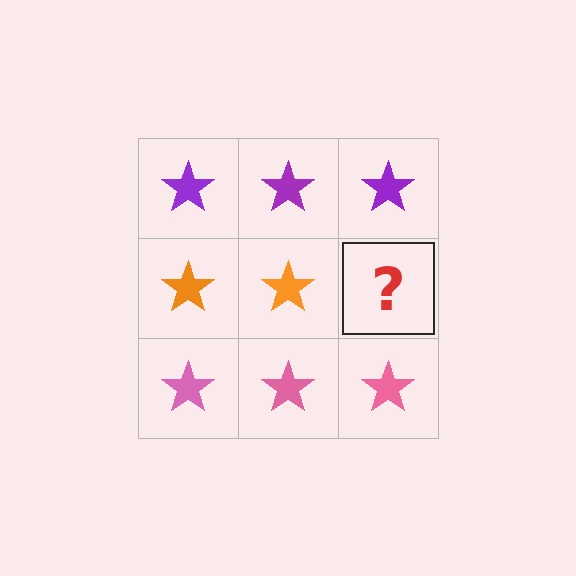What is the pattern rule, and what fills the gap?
The rule is that each row has a consistent color. The gap should be filled with an orange star.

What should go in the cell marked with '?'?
The missing cell should contain an orange star.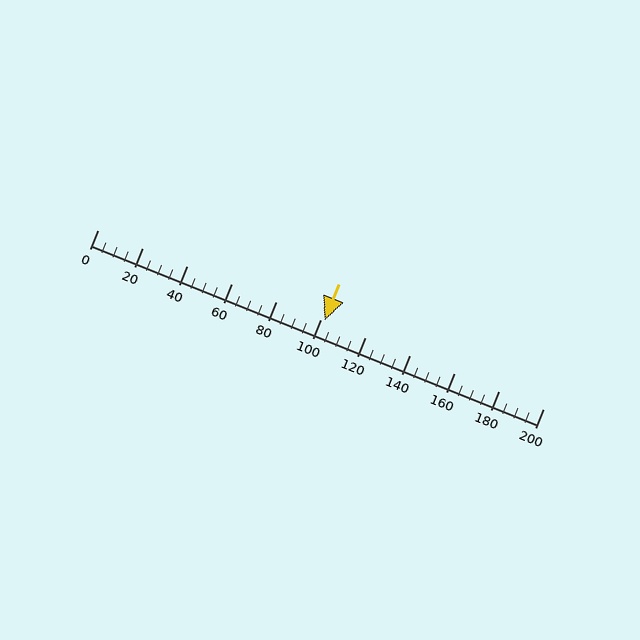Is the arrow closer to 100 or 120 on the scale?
The arrow is closer to 100.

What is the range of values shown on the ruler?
The ruler shows values from 0 to 200.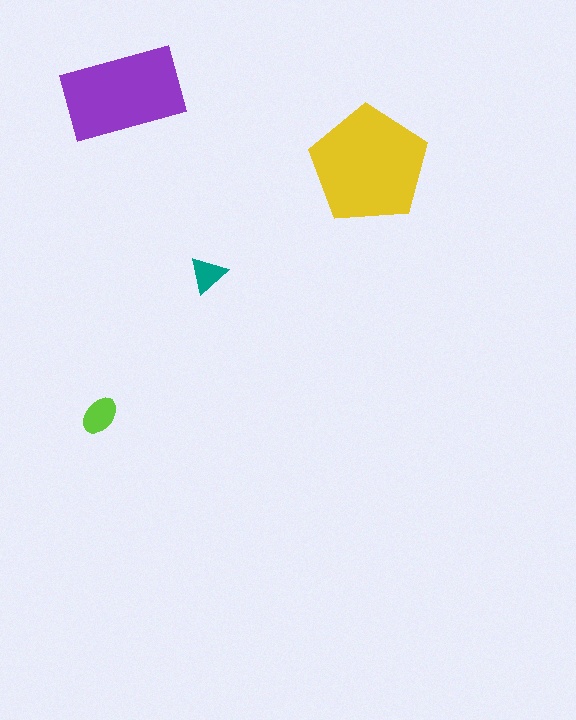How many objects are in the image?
There are 4 objects in the image.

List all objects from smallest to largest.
The teal triangle, the lime ellipse, the purple rectangle, the yellow pentagon.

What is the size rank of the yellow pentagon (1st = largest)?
1st.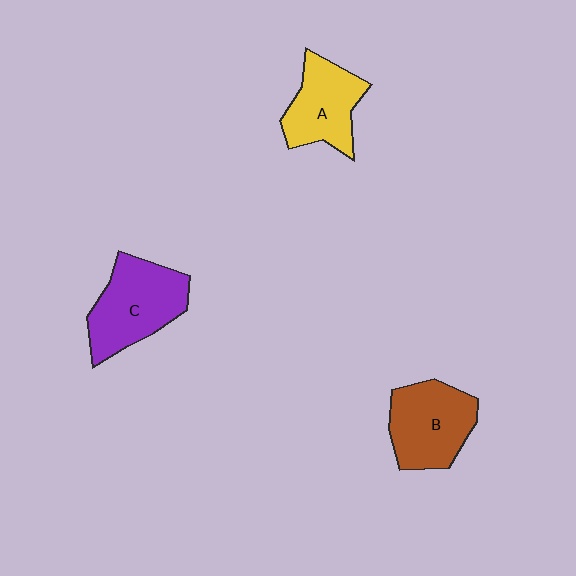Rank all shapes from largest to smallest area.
From largest to smallest: C (purple), B (brown), A (yellow).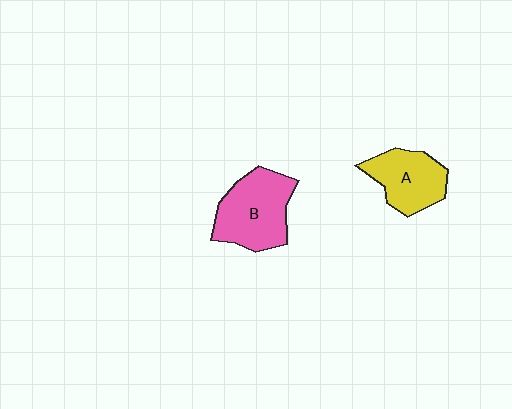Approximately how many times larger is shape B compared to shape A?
Approximately 1.3 times.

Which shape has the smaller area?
Shape A (yellow).